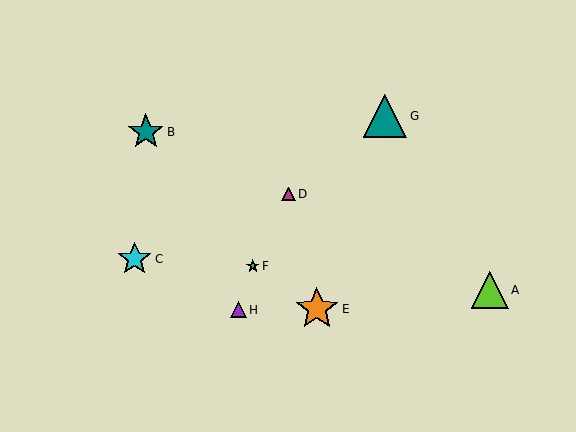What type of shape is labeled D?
Shape D is a magenta triangle.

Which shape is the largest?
The orange star (labeled E) is the largest.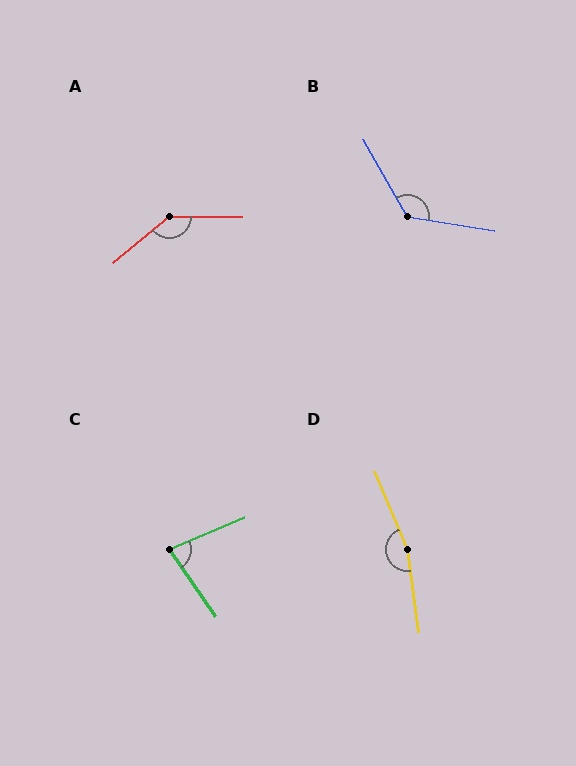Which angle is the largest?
D, at approximately 165 degrees.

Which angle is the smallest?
C, at approximately 78 degrees.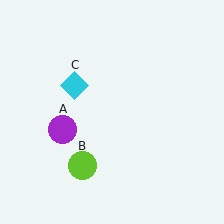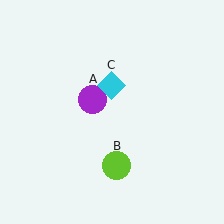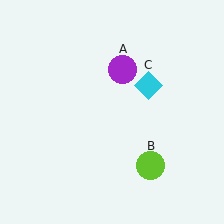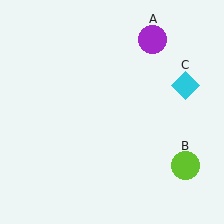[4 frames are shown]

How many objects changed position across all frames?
3 objects changed position: purple circle (object A), lime circle (object B), cyan diamond (object C).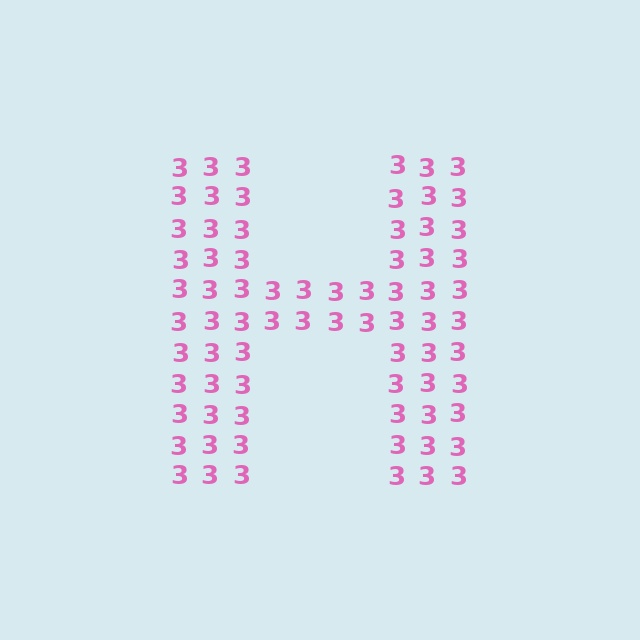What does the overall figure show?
The overall figure shows the letter H.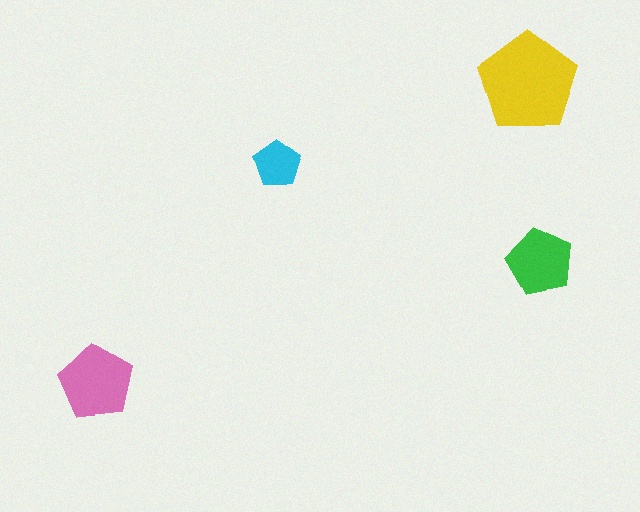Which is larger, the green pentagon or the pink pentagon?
The pink one.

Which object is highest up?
The yellow pentagon is topmost.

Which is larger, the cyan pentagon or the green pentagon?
The green one.